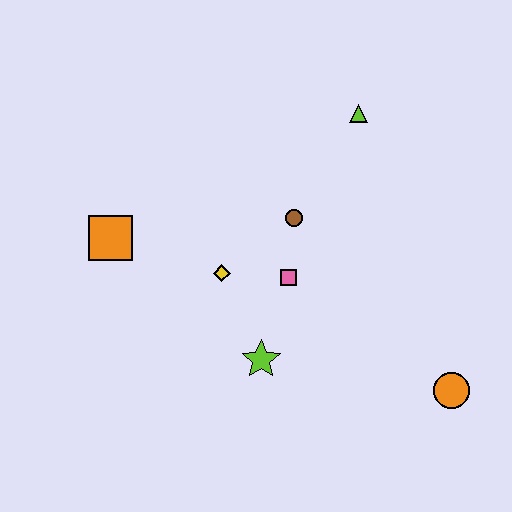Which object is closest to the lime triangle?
The brown circle is closest to the lime triangle.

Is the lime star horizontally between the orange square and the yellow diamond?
No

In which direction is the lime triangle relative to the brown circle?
The lime triangle is above the brown circle.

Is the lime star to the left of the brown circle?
Yes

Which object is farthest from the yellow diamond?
The orange circle is farthest from the yellow diamond.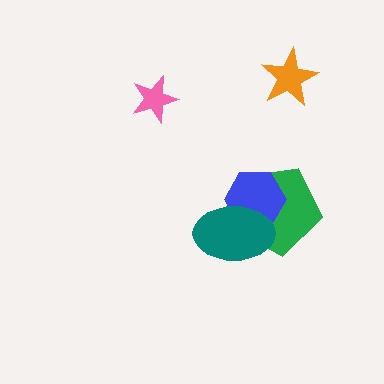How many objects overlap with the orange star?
0 objects overlap with the orange star.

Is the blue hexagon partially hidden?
Yes, it is partially covered by another shape.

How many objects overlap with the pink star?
0 objects overlap with the pink star.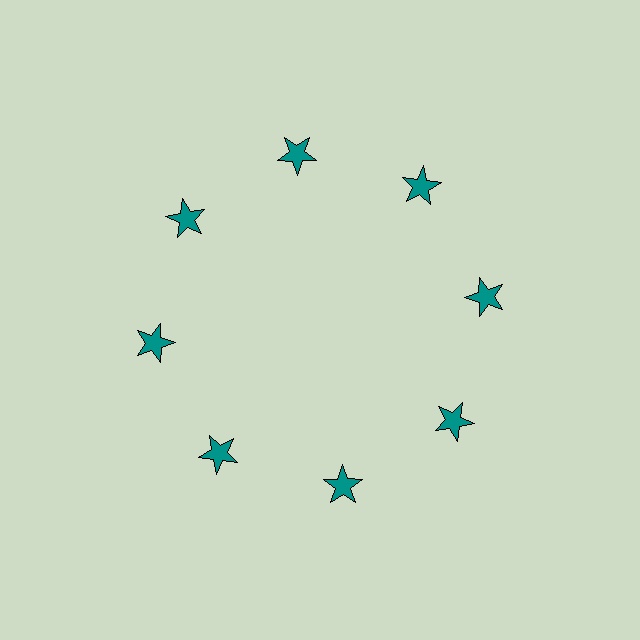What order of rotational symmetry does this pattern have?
This pattern has 8-fold rotational symmetry.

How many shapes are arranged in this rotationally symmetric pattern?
There are 8 shapes, arranged in 8 groups of 1.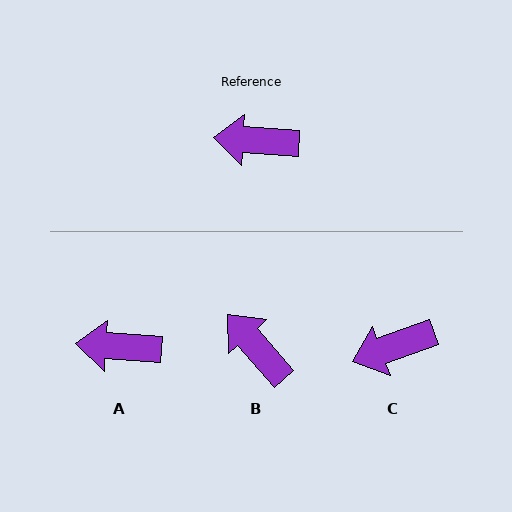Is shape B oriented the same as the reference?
No, it is off by about 45 degrees.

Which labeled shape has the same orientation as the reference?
A.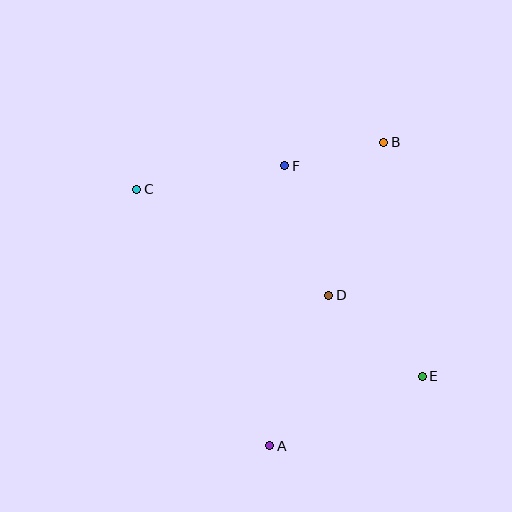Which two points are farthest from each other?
Points C and E are farthest from each other.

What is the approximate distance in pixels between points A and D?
The distance between A and D is approximately 162 pixels.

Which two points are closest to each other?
Points B and F are closest to each other.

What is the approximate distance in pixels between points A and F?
The distance between A and F is approximately 280 pixels.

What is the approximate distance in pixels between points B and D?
The distance between B and D is approximately 162 pixels.